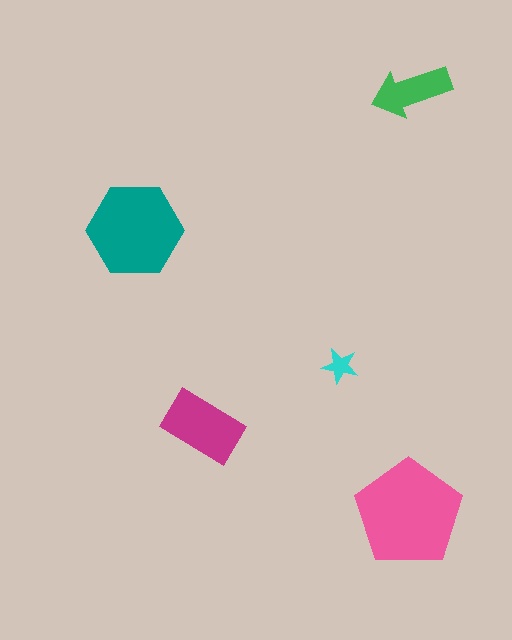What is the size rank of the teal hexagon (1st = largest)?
2nd.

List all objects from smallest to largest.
The cyan star, the green arrow, the magenta rectangle, the teal hexagon, the pink pentagon.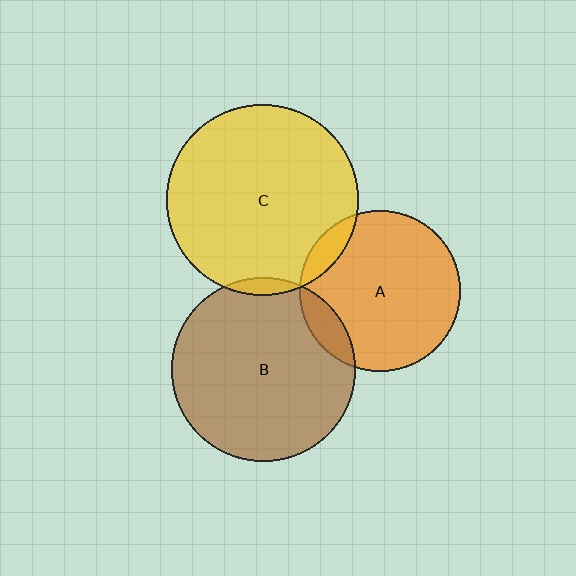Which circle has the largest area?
Circle C (yellow).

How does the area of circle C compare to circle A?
Approximately 1.4 times.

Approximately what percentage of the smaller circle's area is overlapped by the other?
Approximately 5%.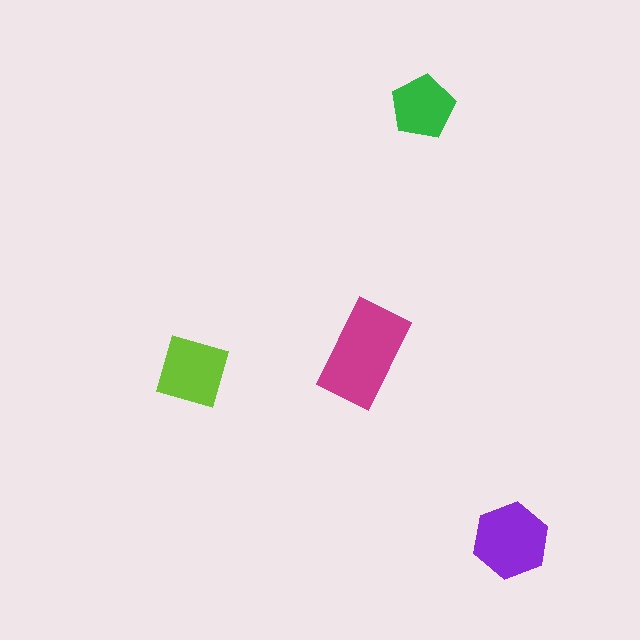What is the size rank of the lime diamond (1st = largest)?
3rd.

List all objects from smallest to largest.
The green pentagon, the lime diamond, the purple hexagon, the magenta rectangle.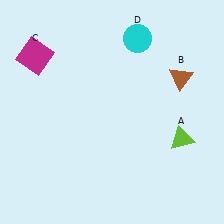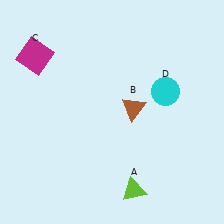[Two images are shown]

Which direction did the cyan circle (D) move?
The cyan circle (D) moved down.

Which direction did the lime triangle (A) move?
The lime triangle (A) moved down.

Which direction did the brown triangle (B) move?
The brown triangle (B) moved left.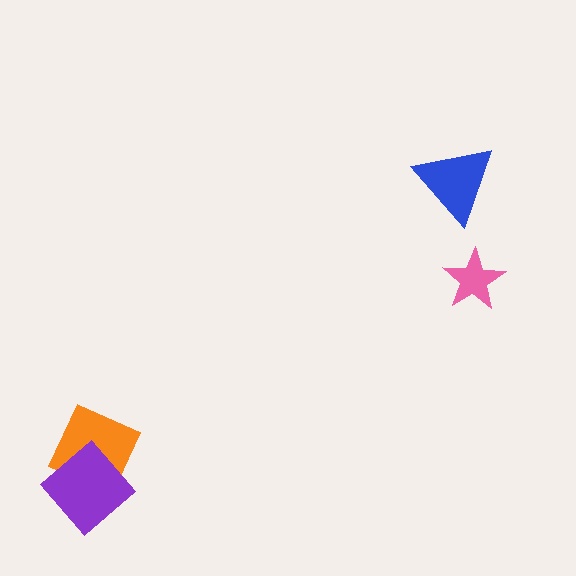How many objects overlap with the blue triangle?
0 objects overlap with the blue triangle.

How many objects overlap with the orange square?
1 object overlaps with the orange square.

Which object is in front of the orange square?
The purple diamond is in front of the orange square.